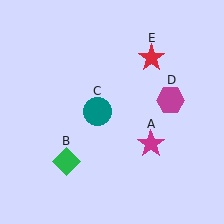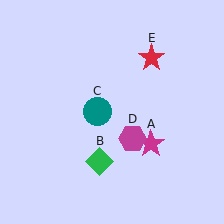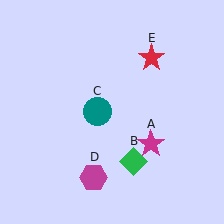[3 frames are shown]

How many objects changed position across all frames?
2 objects changed position: green diamond (object B), magenta hexagon (object D).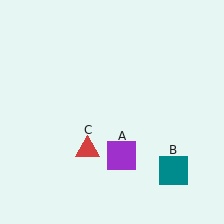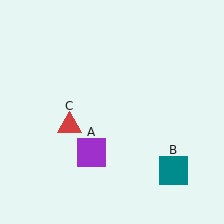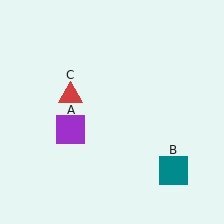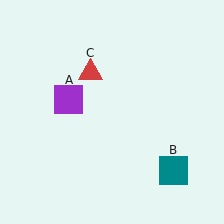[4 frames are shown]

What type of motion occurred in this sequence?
The purple square (object A), red triangle (object C) rotated clockwise around the center of the scene.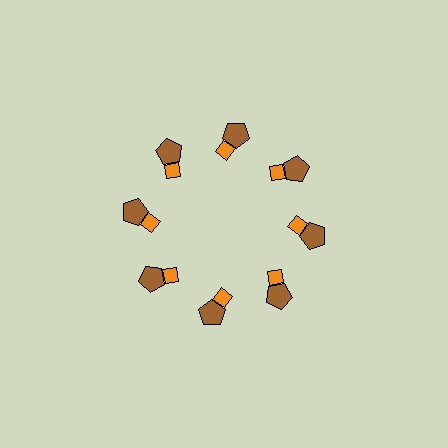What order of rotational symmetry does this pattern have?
This pattern has 8-fold rotational symmetry.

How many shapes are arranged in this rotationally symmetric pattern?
There are 16 shapes, arranged in 8 groups of 2.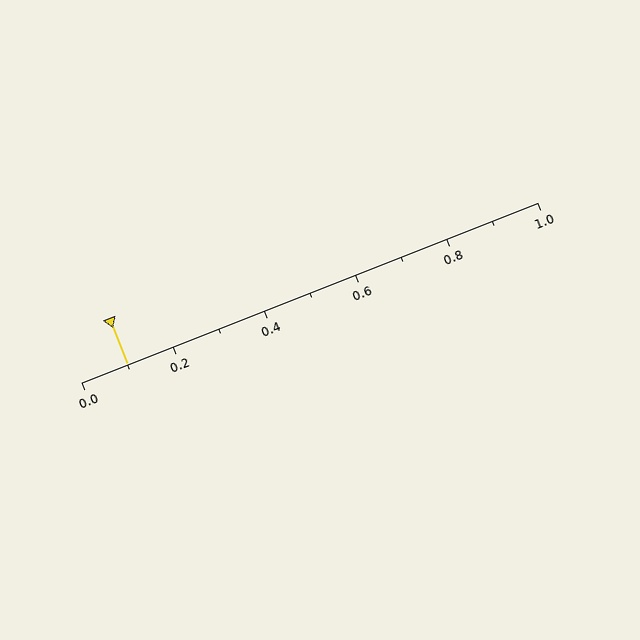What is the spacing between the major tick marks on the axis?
The major ticks are spaced 0.2 apart.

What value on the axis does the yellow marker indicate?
The marker indicates approximately 0.1.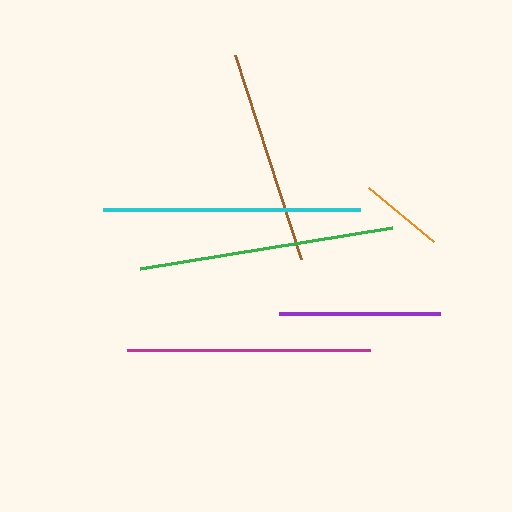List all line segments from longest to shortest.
From longest to shortest: cyan, green, magenta, brown, purple, orange.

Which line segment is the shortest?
The orange line is the shortest at approximately 85 pixels.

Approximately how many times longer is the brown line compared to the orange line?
The brown line is approximately 2.5 times the length of the orange line.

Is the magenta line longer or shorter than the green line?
The green line is longer than the magenta line.